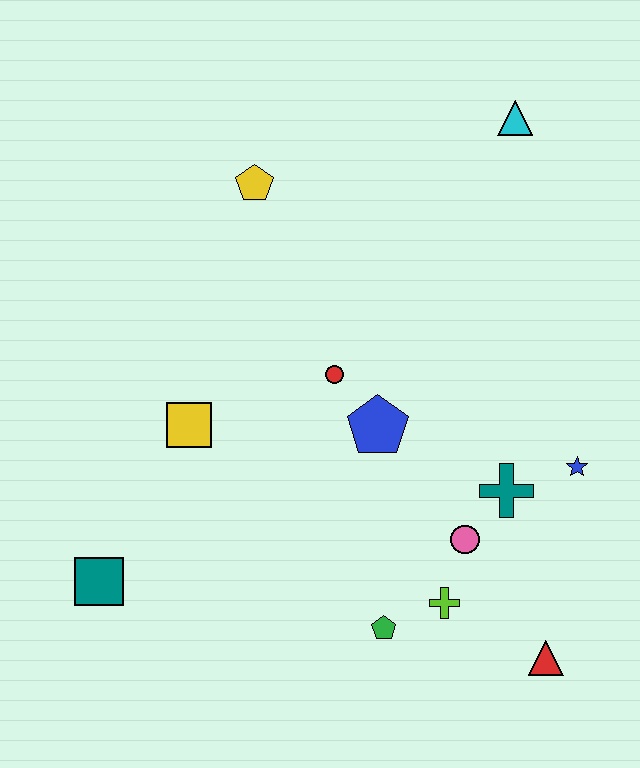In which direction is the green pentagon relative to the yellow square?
The green pentagon is below the yellow square.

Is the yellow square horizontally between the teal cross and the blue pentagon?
No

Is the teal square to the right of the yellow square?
No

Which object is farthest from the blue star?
The teal square is farthest from the blue star.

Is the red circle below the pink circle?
No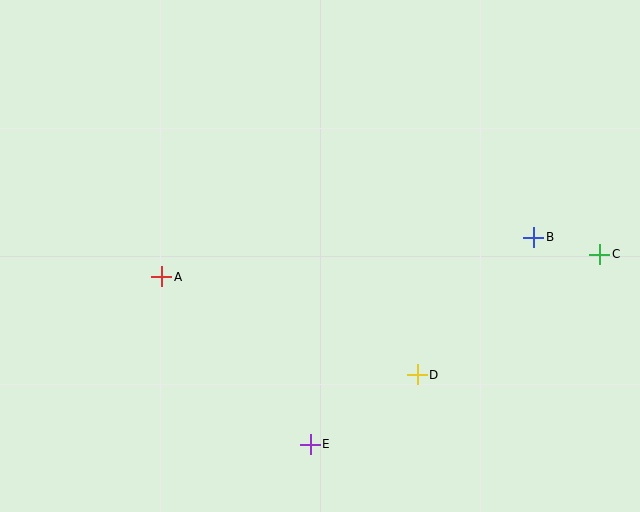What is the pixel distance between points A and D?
The distance between A and D is 274 pixels.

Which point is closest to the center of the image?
Point D at (417, 375) is closest to the center.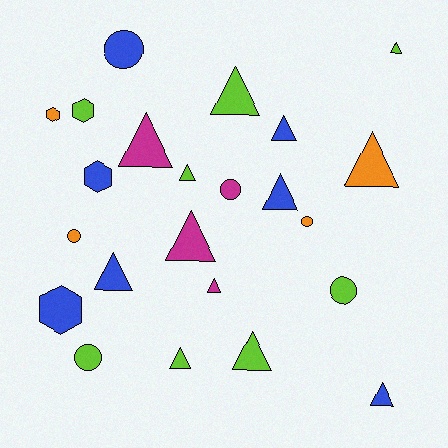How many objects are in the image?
There are 23 objects.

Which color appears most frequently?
Lime, with 8 objects.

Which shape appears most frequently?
Triangle, with 13 objects.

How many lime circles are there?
There are 2 lime circles.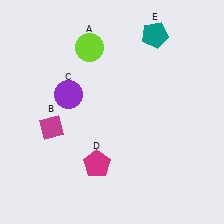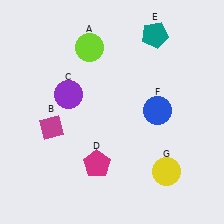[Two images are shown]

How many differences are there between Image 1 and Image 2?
There are 2 differences between the two images.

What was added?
A blue circle (F), a yellow circle (G) were added in Image 2.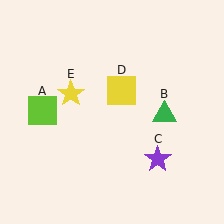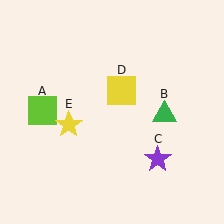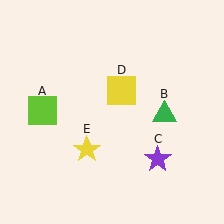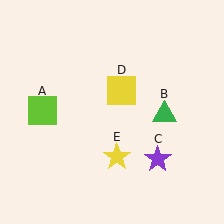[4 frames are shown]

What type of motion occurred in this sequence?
The yellow star (object E) rotated counterclockwise around the center of the scene.